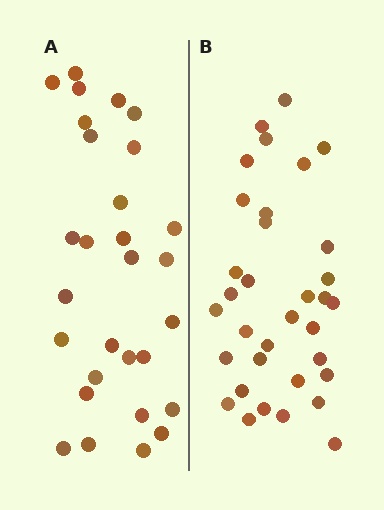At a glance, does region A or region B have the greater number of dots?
Region B (the right region) has more dots.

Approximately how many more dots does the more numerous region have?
Region B has about 5 more dots than region A.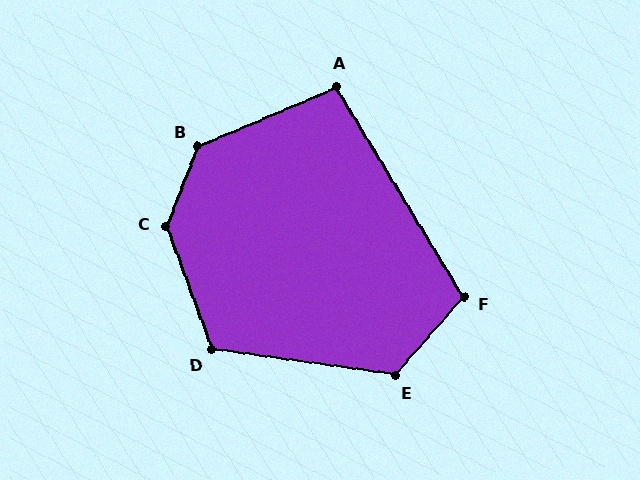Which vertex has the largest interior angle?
C, at approximately 139 degrees.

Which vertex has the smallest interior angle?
A, at approximately 98 degrees.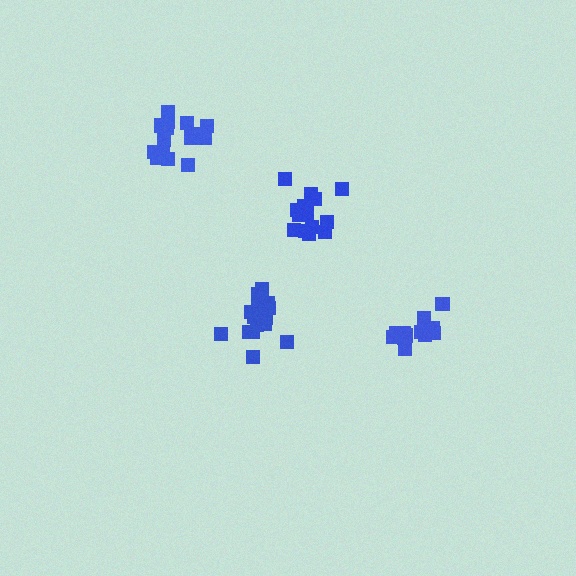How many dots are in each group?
Group 1: 14 dots, Group 2: 17 dots, Group 3: 13 dots, Group 4: 17 dots (61 total).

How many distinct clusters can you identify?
There are 4 distinct clusters.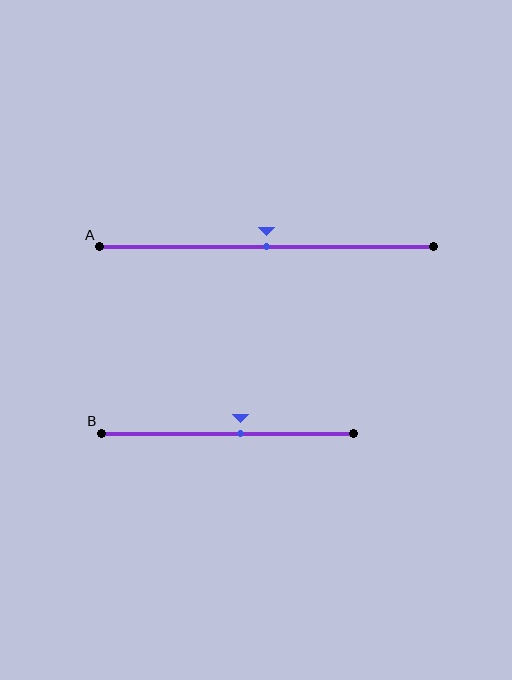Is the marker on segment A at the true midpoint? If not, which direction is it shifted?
Yes, the marker on segment A is at the true midpoint.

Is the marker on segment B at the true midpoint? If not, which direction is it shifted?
No, the marker on segment B is shifted to the right by about 5% of the segment length.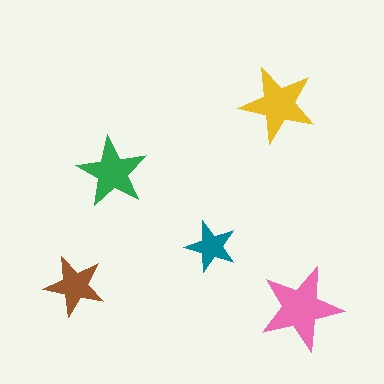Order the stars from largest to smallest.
the pink one, the yellow one, the green one, the brown one, the teal one.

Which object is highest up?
The yellow star is topmost.